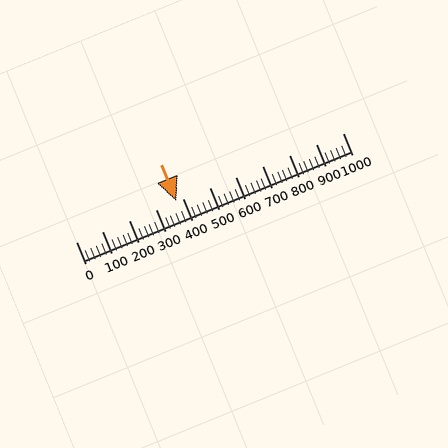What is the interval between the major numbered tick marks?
The major tick marks are spaced 100 units apart.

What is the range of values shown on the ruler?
The ruler shows values from 0 to 1000.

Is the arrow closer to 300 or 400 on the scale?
The arrow is closer to 400.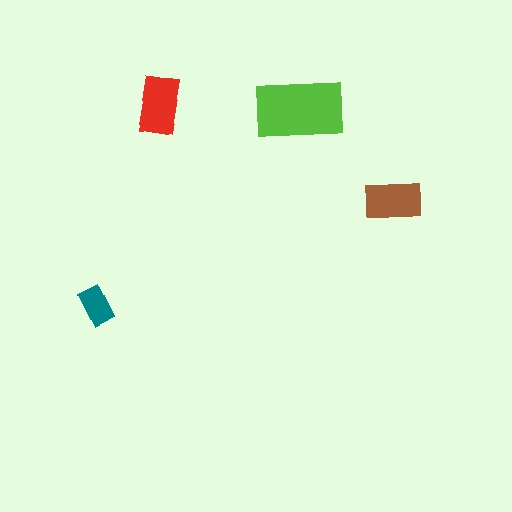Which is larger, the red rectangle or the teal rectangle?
The red one.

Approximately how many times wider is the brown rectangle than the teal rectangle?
About 1.5 times wider.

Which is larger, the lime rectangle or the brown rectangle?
The lime one.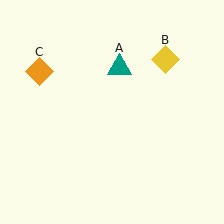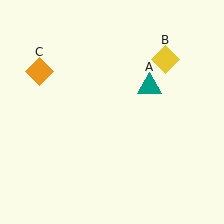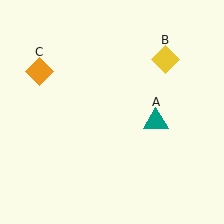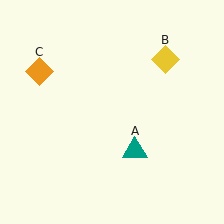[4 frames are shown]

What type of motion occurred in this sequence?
The teal triangle (object A) rotated clockwise around the center of the scene.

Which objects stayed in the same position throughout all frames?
Yellow diamond (object B) and orange diamond (object C) remained stationary.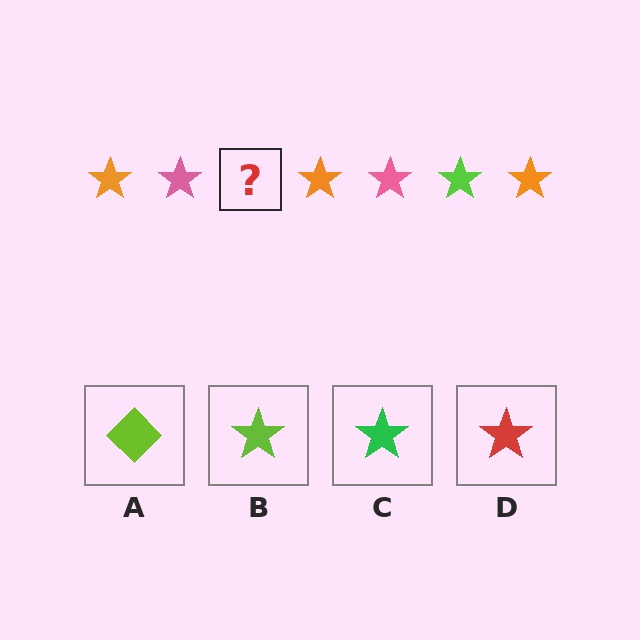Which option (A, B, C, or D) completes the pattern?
B.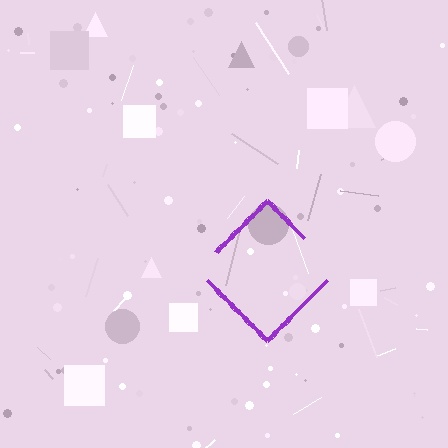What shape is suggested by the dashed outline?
The dashed outline suggests a diamond.